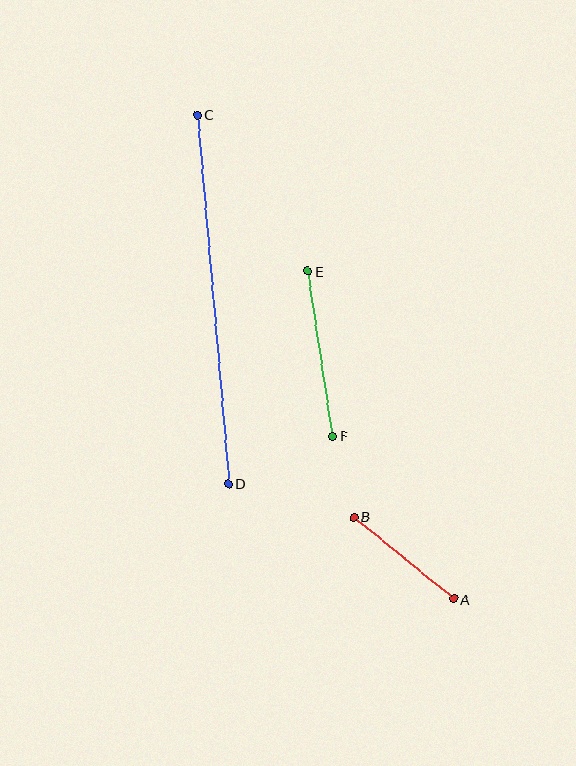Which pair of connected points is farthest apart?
Points C and D are farthest apart.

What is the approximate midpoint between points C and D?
The midpoint is at approximately (213, 299) pixels.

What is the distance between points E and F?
The distance is approximately 167 pixels.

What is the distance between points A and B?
The distance is approximately 130 pixels.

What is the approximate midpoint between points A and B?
The midpoint is at approximately (404, 558) pixels.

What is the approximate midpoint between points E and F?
The midpoint is at approximately (320, 354) pixels.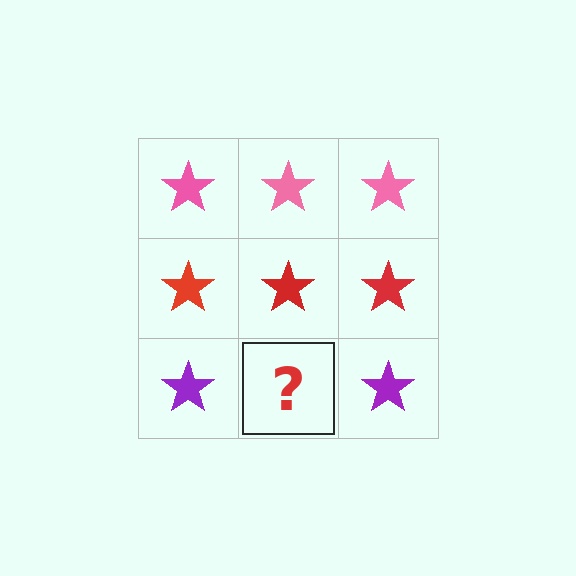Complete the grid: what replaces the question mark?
The question mark should be replaced with a purple star.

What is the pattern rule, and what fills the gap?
The rule is that each row has a consistent color. The gap should be filled with a purple star.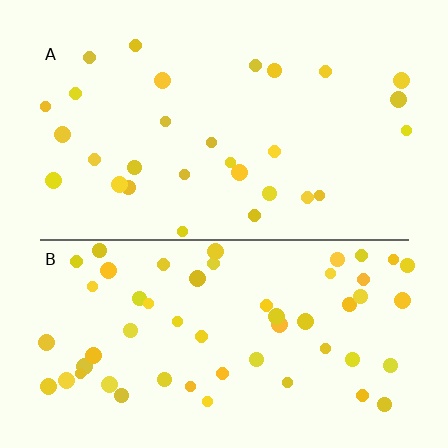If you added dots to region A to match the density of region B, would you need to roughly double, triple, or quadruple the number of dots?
Approximately double.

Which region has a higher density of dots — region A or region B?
B (the bottom).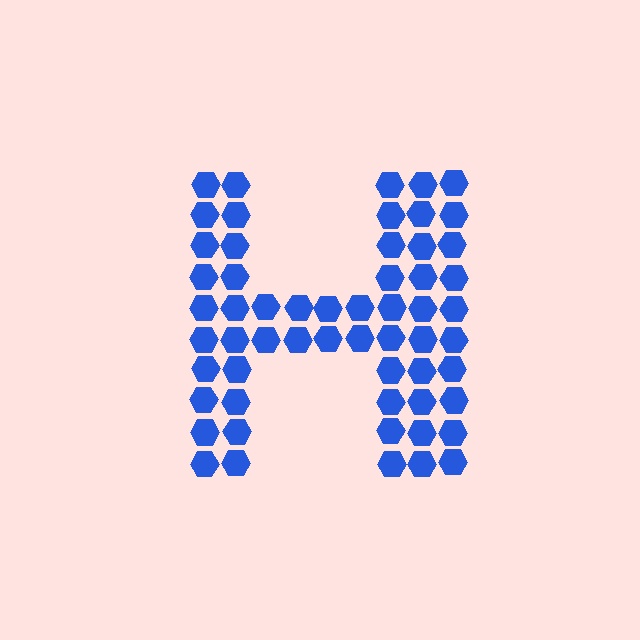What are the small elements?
The small elements are hexagons.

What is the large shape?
The large shape is the letter H.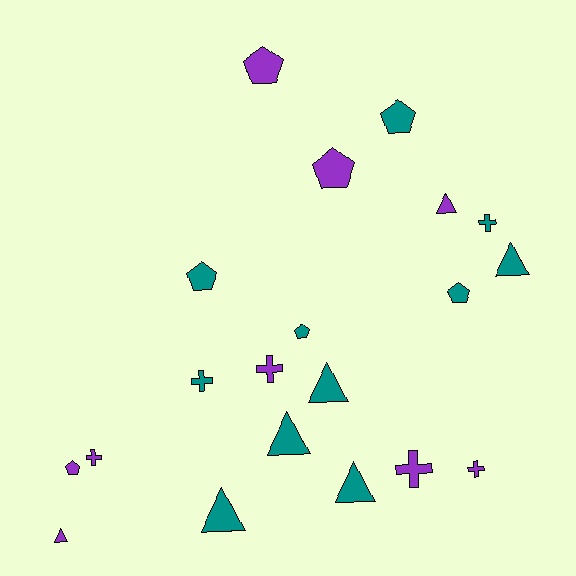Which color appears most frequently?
Teal, with 11 objects.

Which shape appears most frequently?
Triangle, with 7 objects.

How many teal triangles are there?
There are 5 teal triangles.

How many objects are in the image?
There are 20 objects.